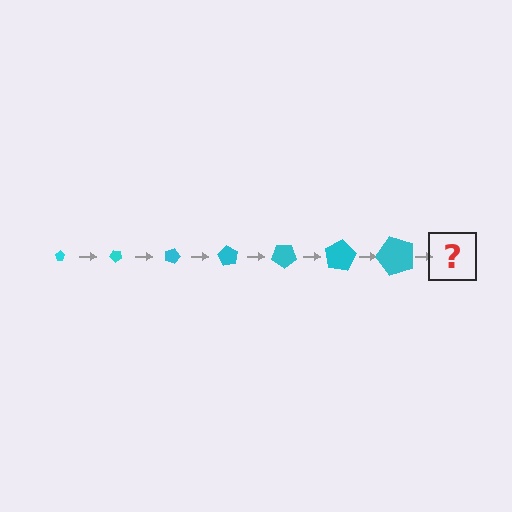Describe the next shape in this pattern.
It should be a pentagon, larger than the previous one and rotated 315 degrees from the start.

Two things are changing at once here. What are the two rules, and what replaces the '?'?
The two rules are that the pentagon grows larger each step and it rotates 45 degrees each step. The '?' should be a pentagon, larger than the previous one and rotated 315 degrees from the start.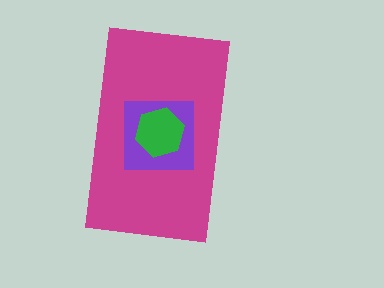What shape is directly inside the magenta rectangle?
The purple square.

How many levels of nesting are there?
3.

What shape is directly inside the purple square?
The green hexagon.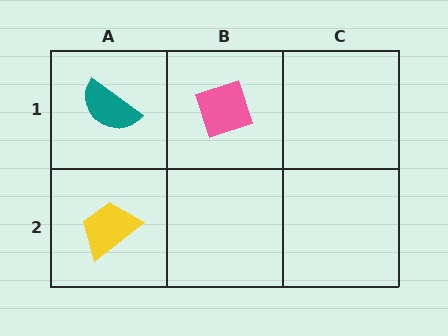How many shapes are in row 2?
1 shape.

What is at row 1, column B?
A pink diamond.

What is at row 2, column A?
A yellow trapezoid.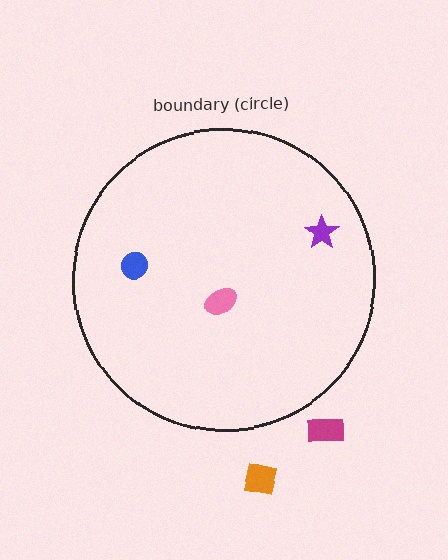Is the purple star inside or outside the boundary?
Inside.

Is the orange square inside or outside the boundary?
Outside.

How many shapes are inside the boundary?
3 inside, 2 outside.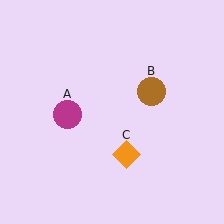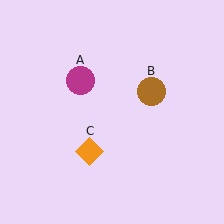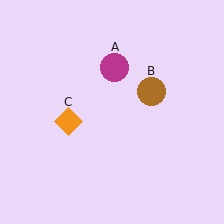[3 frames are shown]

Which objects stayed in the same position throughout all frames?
Brown circle (object B) remained stationary.